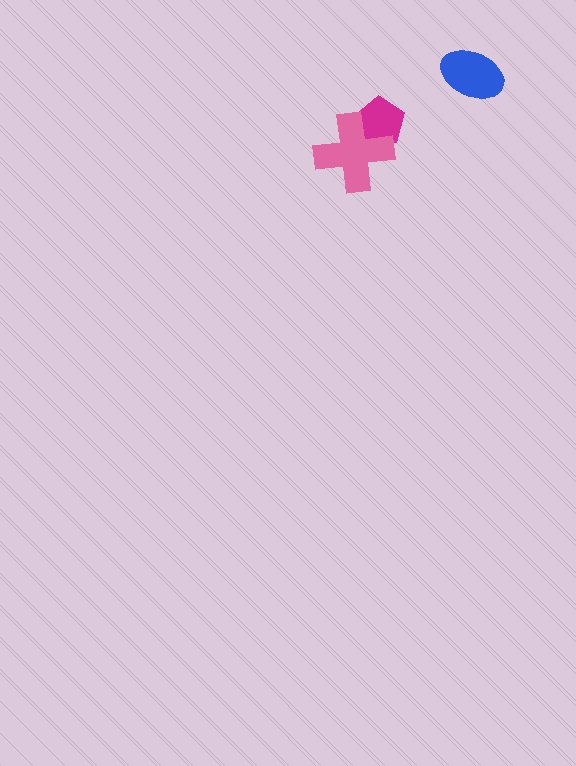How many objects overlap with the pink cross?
1 object overlaps with the pink cross.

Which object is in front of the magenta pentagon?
The pink cross is in front of the magenta pentagon.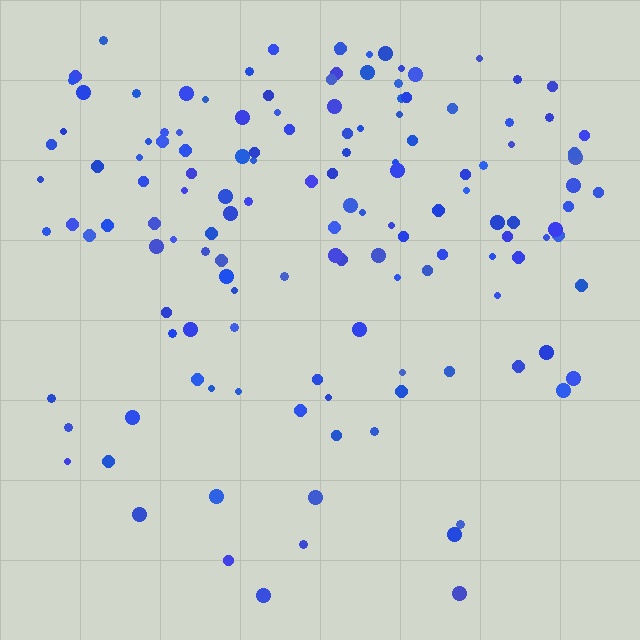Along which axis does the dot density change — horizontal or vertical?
Vertical.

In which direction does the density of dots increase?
From bottom to top, with the top side densest.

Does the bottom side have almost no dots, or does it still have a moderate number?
Still a moderate number, just noticeably fewer than the top.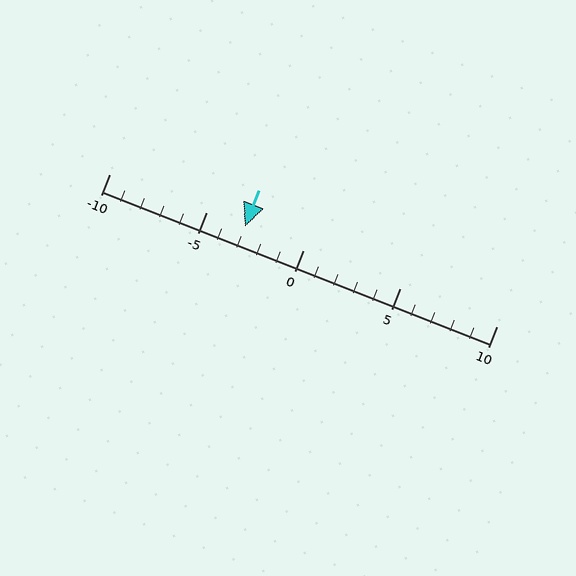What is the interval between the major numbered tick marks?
The major tick marks are spaced 5 units apart.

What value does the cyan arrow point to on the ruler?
The cyan arrow points to approximately -3.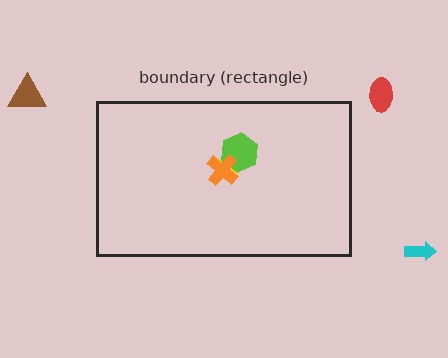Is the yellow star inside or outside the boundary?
Inside.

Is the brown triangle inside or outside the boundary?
Outside.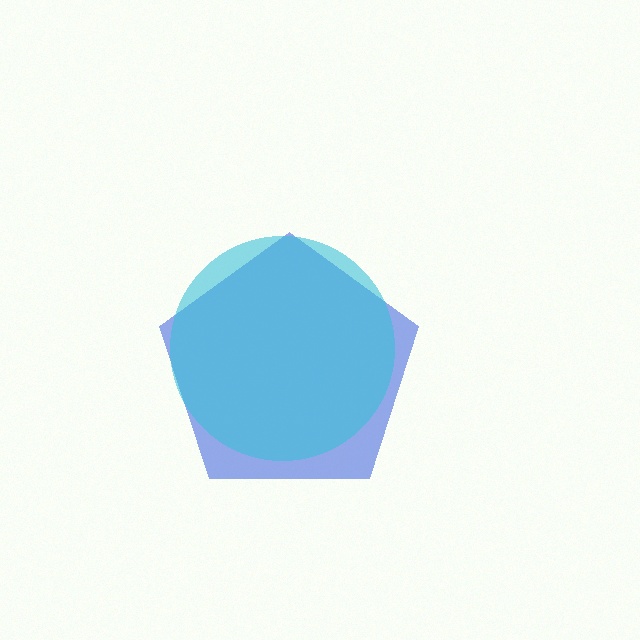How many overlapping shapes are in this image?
There are 2 overlapping shapes in the image.